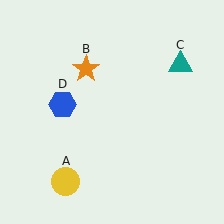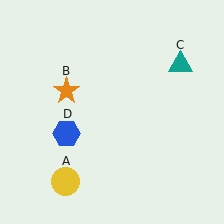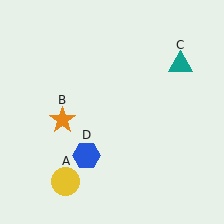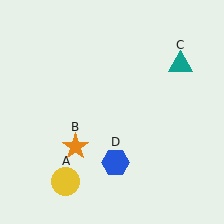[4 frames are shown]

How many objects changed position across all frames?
2 objects changed position: orange star (object B), blue hexagon (object D).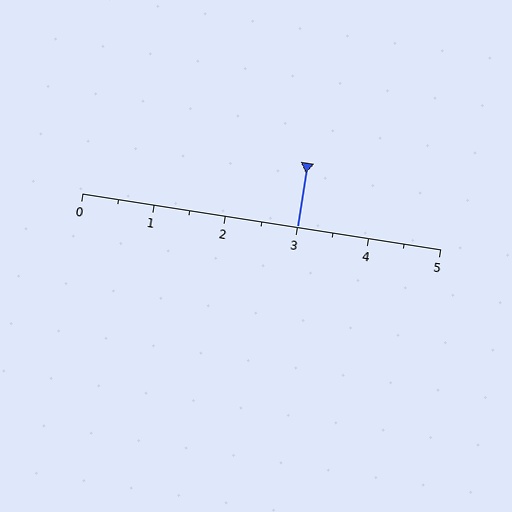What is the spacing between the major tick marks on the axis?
The major ticks are spaced 1 apart.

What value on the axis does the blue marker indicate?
The marker indicates approximately 3.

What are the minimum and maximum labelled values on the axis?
The axis runs from 0 to 5.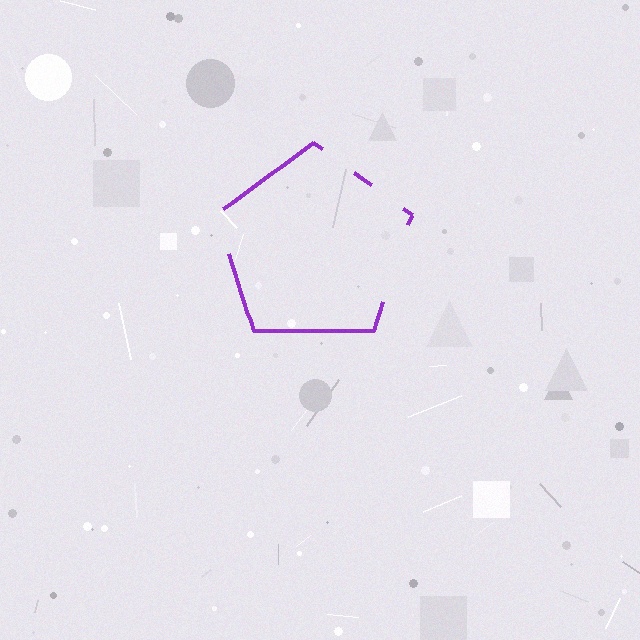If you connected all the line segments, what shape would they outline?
They would outline a pentagon.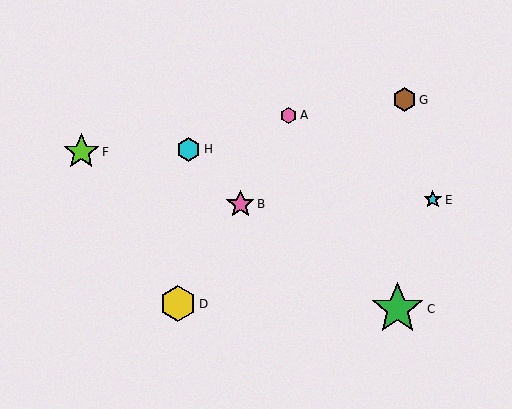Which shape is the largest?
The green star (labeled C) is the largest.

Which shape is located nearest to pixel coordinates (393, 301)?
The green star (labeled C) at (398, 309) is nearest to that location.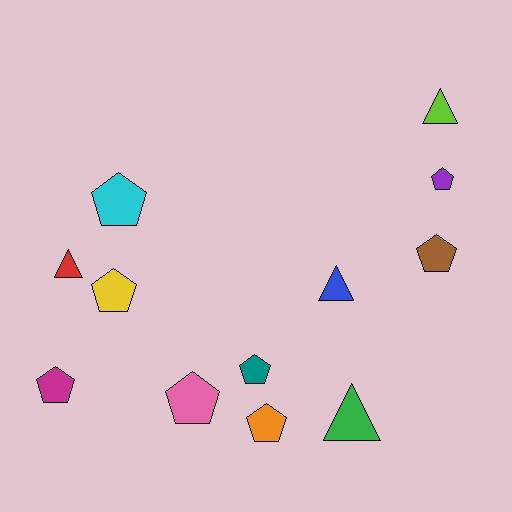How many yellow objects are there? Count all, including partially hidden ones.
There is 1 yellow object.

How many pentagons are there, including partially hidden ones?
There are 8 pentagons.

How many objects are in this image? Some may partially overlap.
There are 12 objects.